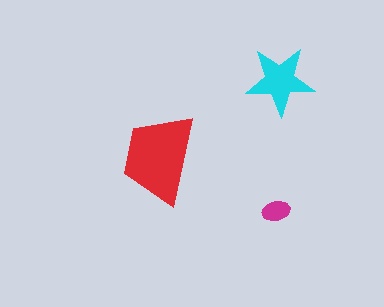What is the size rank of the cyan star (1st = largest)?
2nd.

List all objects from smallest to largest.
The magenta ellipse, the cyan star, the red trapezoid.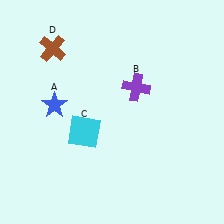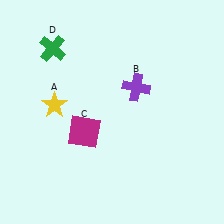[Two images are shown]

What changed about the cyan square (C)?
In Image 1, C is cyan. In Image 2, it changed to magenta.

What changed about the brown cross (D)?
In Image 1, D is brown. In Image 2, it changed to green.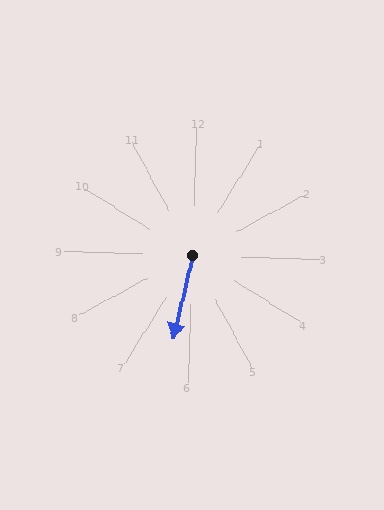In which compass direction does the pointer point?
South.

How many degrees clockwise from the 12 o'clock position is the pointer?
Approximately 191 degrees.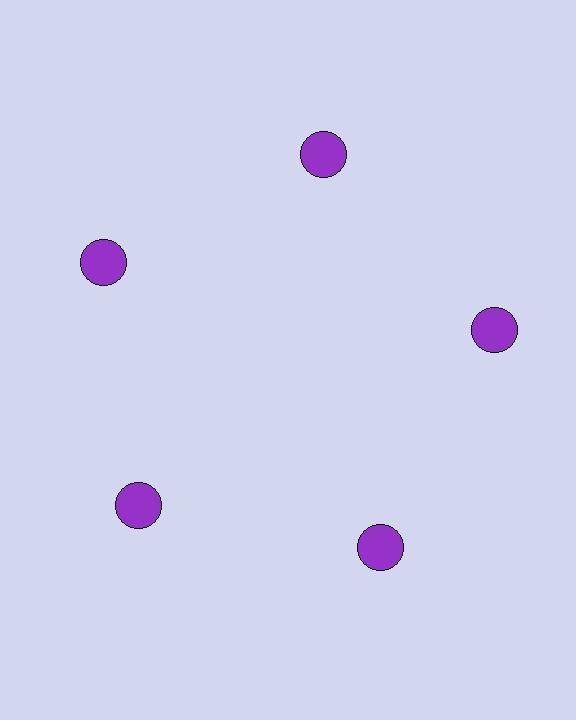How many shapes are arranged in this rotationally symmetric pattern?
There are 5 shapes, arranged in 5 groups of 1.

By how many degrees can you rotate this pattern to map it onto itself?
The pattern maps onto itself every 72 degrees of rotation.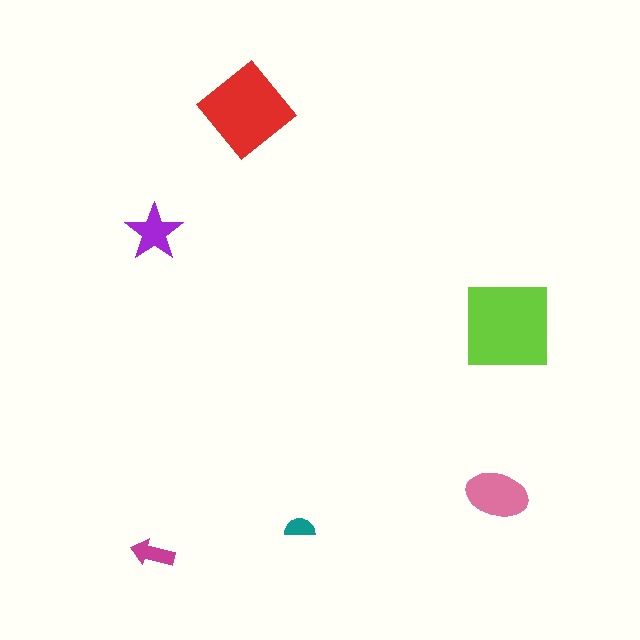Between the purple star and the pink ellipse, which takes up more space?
The pink ellipse.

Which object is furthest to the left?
The magenta arrow is leftmost.